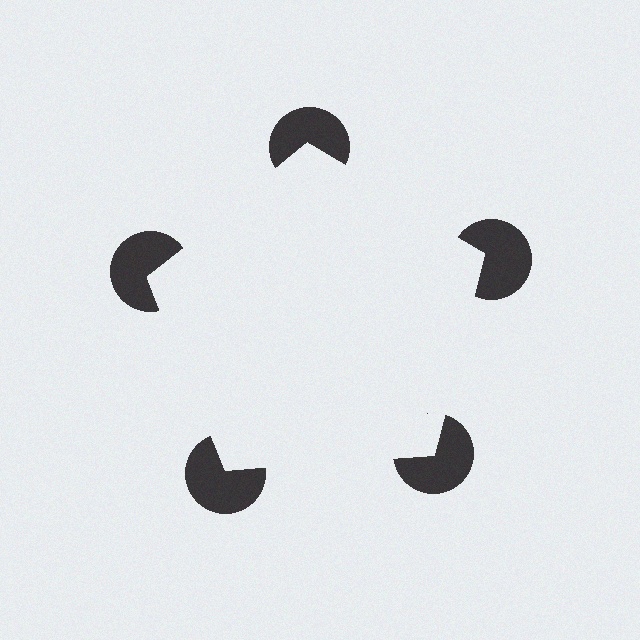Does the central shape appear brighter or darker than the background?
It typically appears slightly brighter than the background, even though no actual brightness change is drawn.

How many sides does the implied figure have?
5 sides.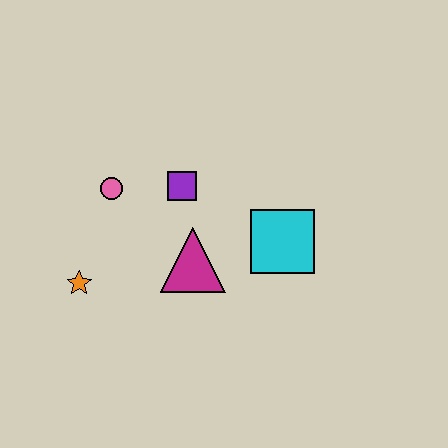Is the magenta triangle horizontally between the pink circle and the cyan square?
Yes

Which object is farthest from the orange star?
The cyan square is farthest from the orange star.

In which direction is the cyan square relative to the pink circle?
The cyan square is to the right of the pink circle.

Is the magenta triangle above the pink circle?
No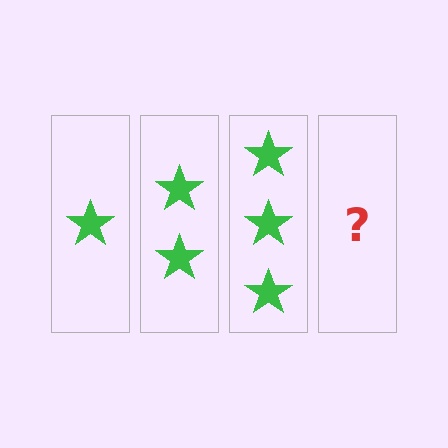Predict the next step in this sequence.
The next step is 4 stars.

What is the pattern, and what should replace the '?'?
The pattern is that each step adds one more star. The '?' should be 4 stars.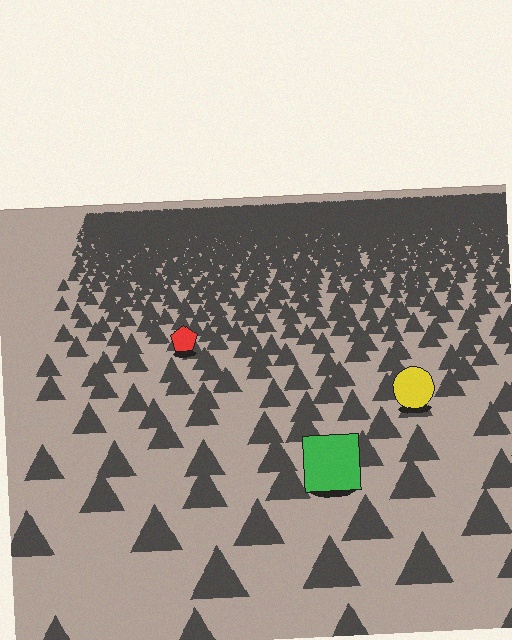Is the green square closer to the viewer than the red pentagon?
Yes. The green square is closer — you can tell from the texture gradient: the ground texture is coarser near it.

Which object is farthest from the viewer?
The red pentagon is farthest from the viewer. It appears smaller and the ground texture around it is denser.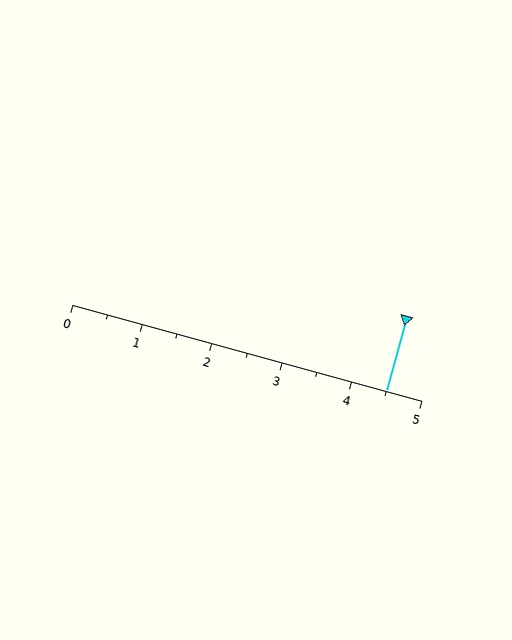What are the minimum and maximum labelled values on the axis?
The axis runs from 0 to 5.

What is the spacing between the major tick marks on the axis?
The major ticks are spaced 1 apart.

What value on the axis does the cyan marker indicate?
The marker indicates approximately 4.5.